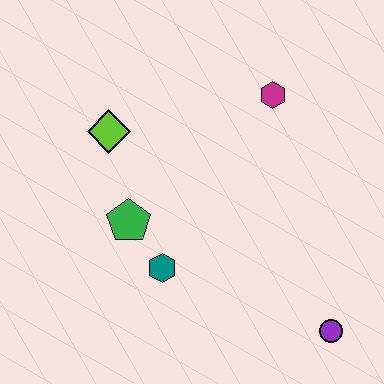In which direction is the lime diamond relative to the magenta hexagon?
The lime diamond is to the left of the magenta hexagon.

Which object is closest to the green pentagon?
The teal hexagon is closest to the green pentagon.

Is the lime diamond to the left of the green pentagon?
Yes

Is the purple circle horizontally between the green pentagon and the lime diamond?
No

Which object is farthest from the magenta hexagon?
The purple circle is farthest from the magenta hexagon.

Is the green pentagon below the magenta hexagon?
Yes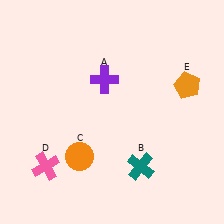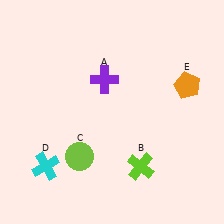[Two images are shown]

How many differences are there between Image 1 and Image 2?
There are 3 differences between the two images.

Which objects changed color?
B changed from teal to lime. C changed from orange to lime. D changed from pink to cyan.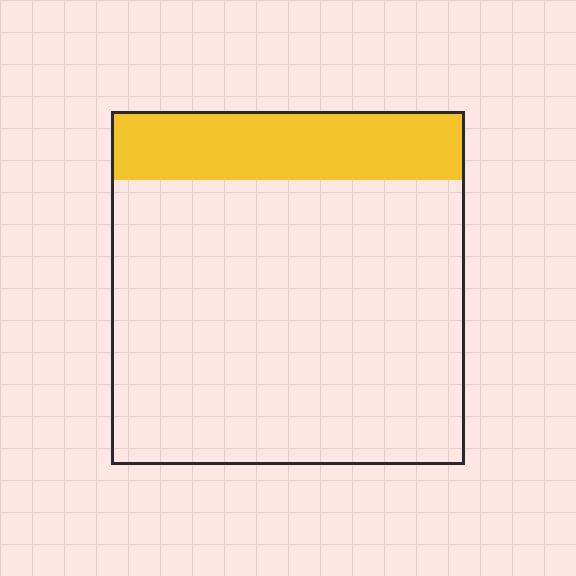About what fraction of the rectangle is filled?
About one fifth (1/5).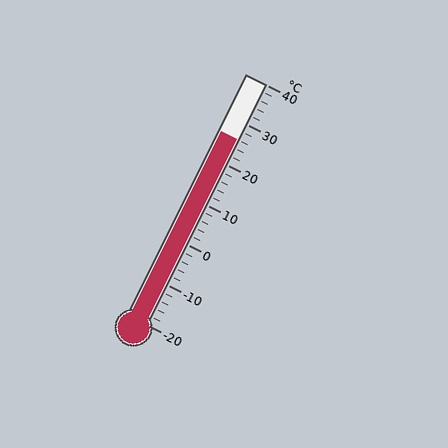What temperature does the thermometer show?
The thermometer shows approximately 26°C.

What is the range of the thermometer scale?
The thermometer scale ranges from -20°C to 40°C.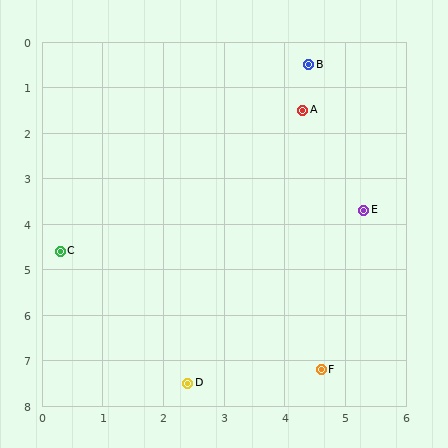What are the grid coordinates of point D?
Point D is at approximately (2.4, 7.5).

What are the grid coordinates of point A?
Point A is at approximately (4.3, 1.5).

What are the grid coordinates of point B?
Point B is at approximately (4.4, 0.5).